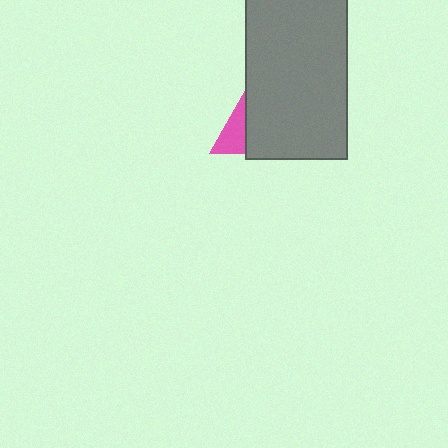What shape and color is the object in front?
The object in front is a gray rectangle.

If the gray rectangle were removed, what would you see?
You would see the complete pink triangle.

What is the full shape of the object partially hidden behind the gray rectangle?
The partially hidden object is a pink triangle.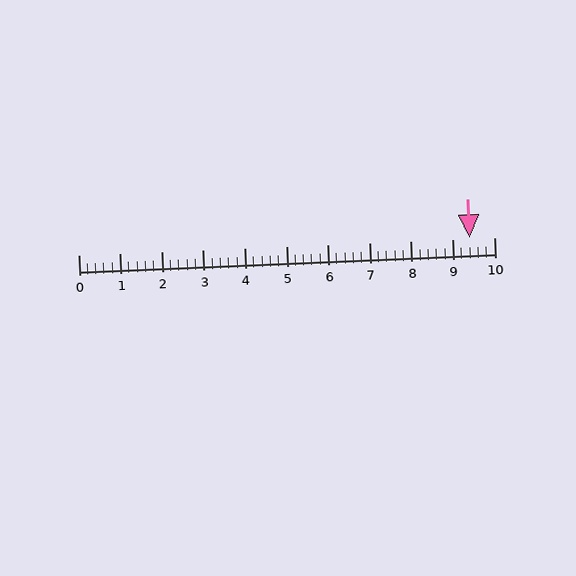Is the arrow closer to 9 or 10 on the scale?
The arrow is closer to 9.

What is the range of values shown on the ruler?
The ruler shows values from 0 to 10.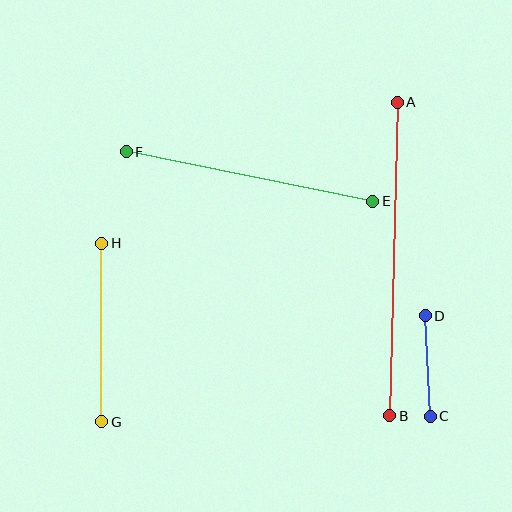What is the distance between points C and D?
The distance is approximately 101 pixels.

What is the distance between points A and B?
The distance is approximately 314 pixels.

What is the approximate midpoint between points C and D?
The midpoint is at approximately (428, 366) pixels.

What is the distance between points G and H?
The distance is approximately 179 pixels.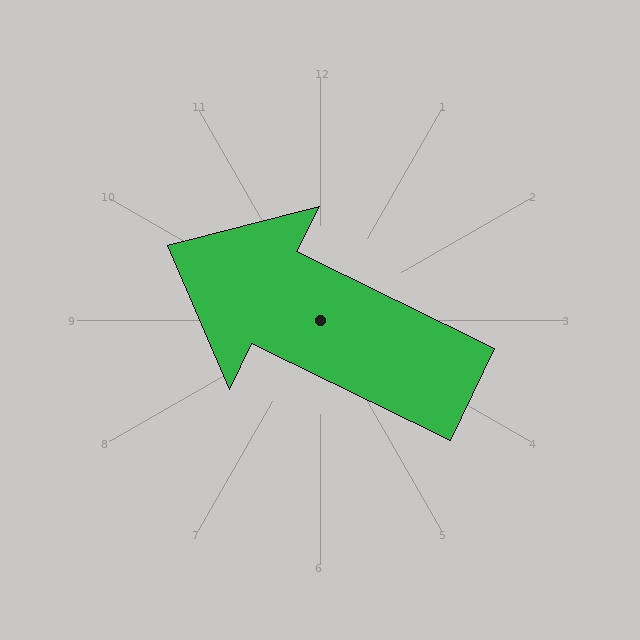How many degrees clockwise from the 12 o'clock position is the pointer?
Approximately 296 degrees.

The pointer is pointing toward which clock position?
Roughly 10 o'clock.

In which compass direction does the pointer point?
Northwest.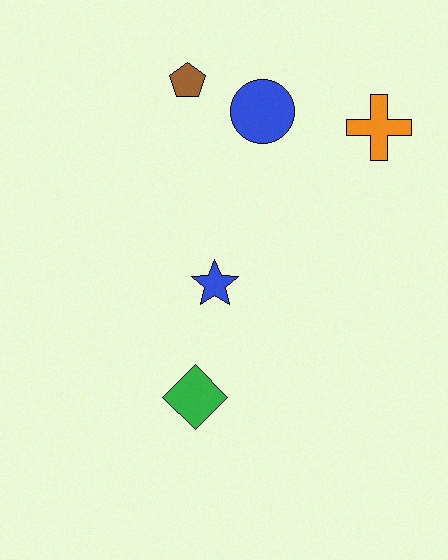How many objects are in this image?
There are 5 objects.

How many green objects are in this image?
There is 1 green object.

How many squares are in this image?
There are no squares.